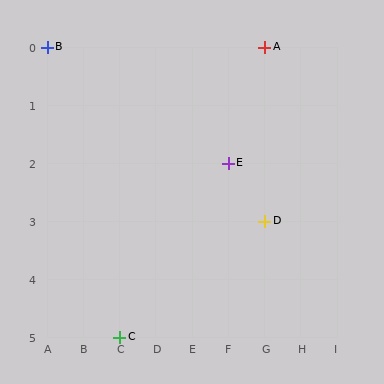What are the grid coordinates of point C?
Point C is at grid coordinates (C, 5).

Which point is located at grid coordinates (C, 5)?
Point C is at (C, 5).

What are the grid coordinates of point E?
Point E is at grid coordinates (F, 2).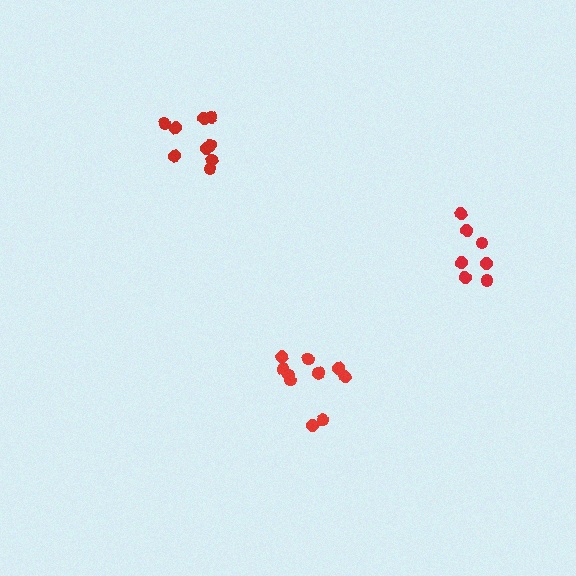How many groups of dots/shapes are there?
There are 3 groups.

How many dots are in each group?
Group 1: 9 dots, Group 2: 7 dots, Group 3: 11 dots (27 total).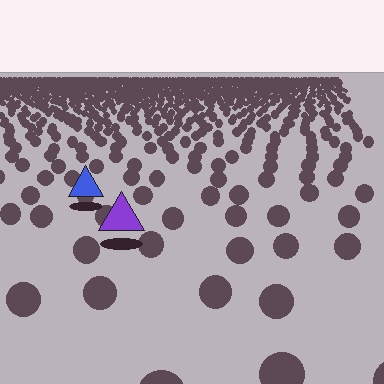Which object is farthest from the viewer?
The blue triangle is farthest from the viewer. It appears smaller and the ground texture around it is denser.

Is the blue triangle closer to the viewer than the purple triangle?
No. The purple triangle is closer — you can tell from the texture gradient: the ground texture is coarser near it.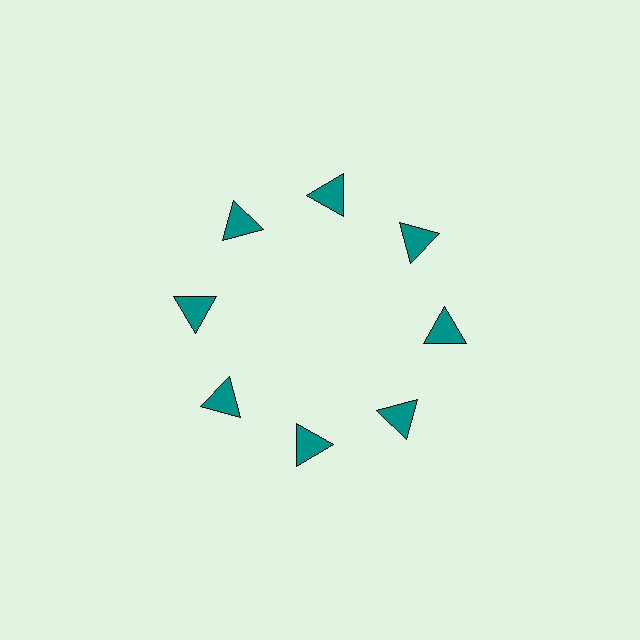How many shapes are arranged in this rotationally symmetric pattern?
There are 8 shapes, arranged in 8 groups of 1.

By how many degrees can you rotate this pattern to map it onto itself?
The pattern maps onto itself every 45 degrees of rotation.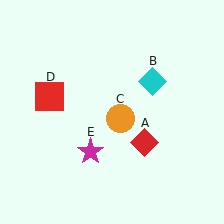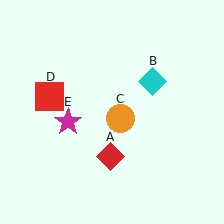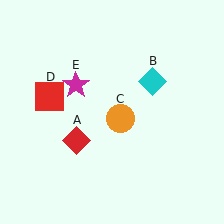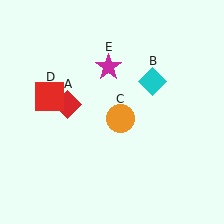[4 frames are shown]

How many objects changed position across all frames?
2 objects changed position: red diamond (object A), magenta star (object E).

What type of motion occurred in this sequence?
The red diamond (object A), magenta star (object E) rotated clockwise around the center of the scene.